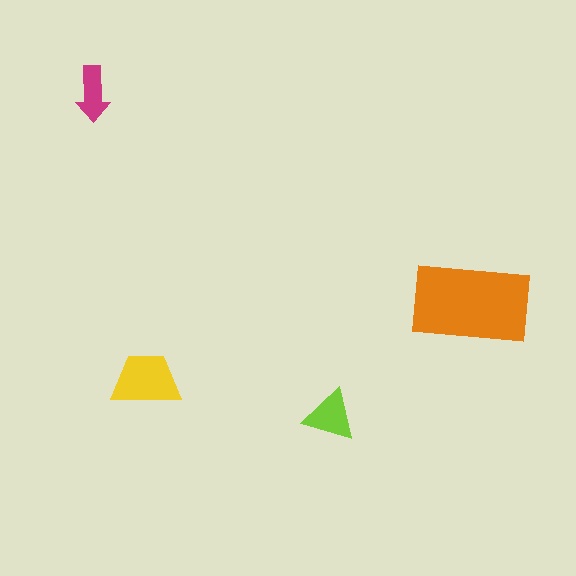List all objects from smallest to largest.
The magenta arrow, the lime triangle, the yellow trapezoid, the orange rectangle.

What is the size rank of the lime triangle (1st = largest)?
3rd.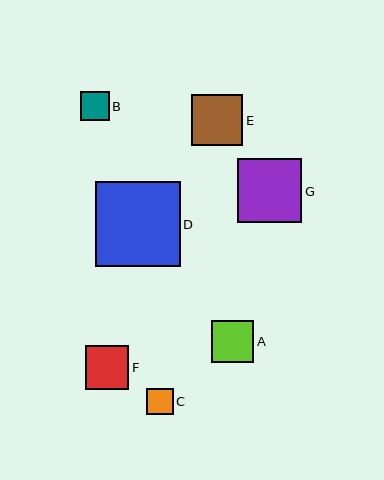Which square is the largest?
Square D is the largest with a size of approximately 85 pixels.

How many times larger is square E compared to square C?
Square E is approximately 1.9 times the size of square C.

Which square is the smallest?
Square C is the smallest with a size of approximately 27 pixels.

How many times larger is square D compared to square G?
Square D is approximately 1.3 times the size of square G.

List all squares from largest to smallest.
From largest to smallest: D, G, E, F, A, B, C.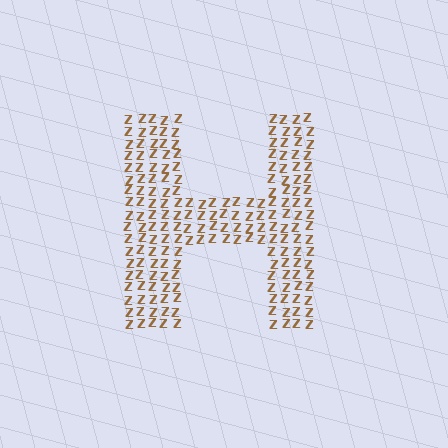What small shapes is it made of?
It is made of small letter Z's.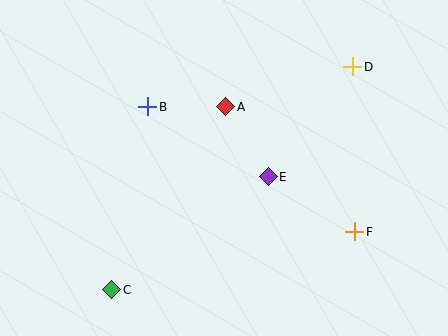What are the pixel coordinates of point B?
Point B is at (148, 107).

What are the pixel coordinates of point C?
Point C is at (112, 290).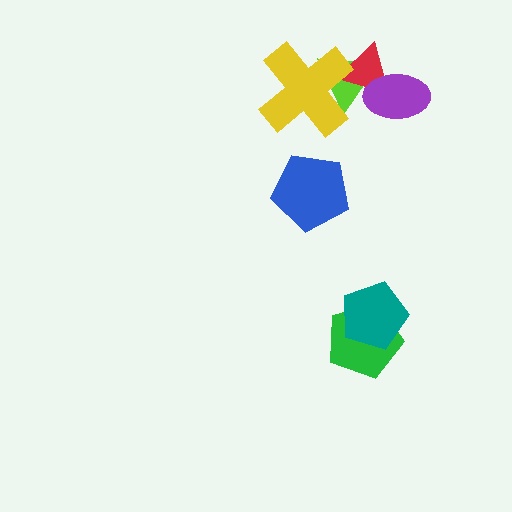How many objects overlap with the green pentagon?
1 object overlaps with the green pentagon.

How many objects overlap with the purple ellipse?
2 objects overlap with the purple ellipse.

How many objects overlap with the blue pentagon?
0 objects overlap with the blue pentagon.